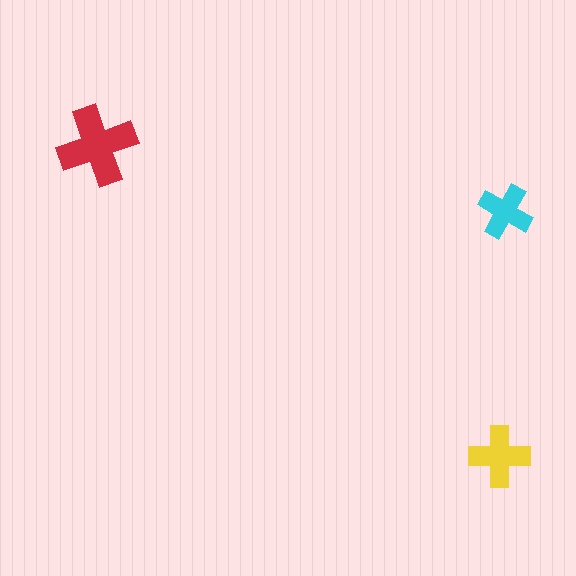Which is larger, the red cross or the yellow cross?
The red one.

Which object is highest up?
The red cross is topmost.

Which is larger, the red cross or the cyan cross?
The red one.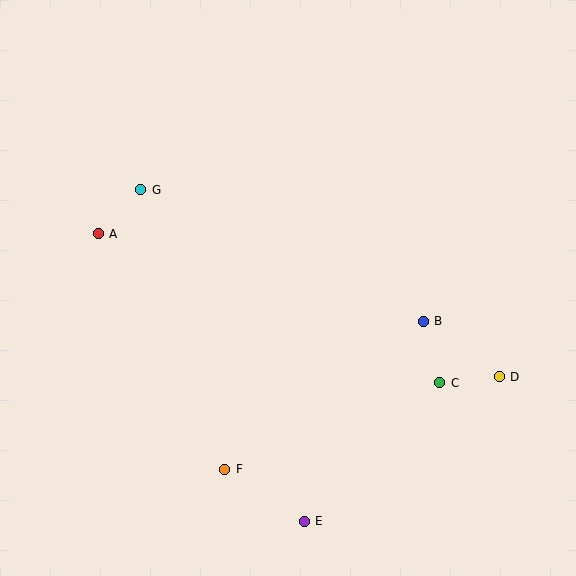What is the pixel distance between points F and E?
The distance between F and E is 95 pixels.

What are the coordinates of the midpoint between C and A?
The midpoint between C and A is at (269, 308).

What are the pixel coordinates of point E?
Point E is at (304, 521).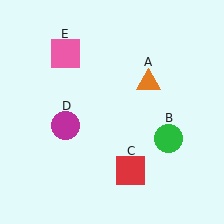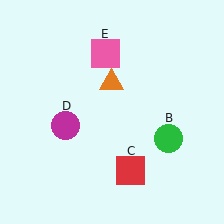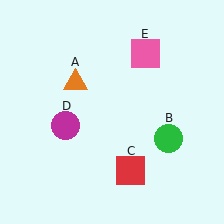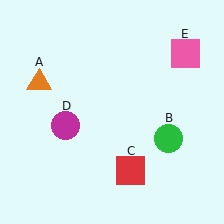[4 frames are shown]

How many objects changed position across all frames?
2 objects changed position: orange triangle (object A), pink square (object E).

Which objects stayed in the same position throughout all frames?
Green circle (object B) and red square (object C) and magenta circle (object D) remained stationary.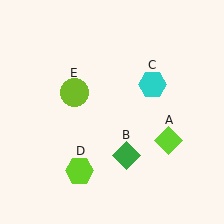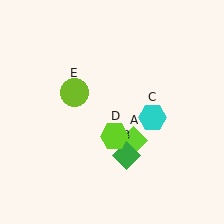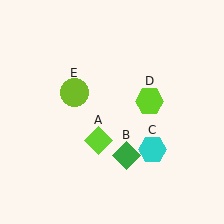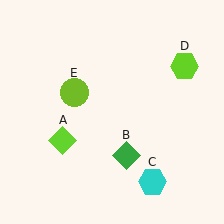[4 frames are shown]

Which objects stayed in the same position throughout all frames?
Green diamond (object B) and lime circle (object E) remained stationary.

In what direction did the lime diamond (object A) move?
The lime diamond (object A) moved left.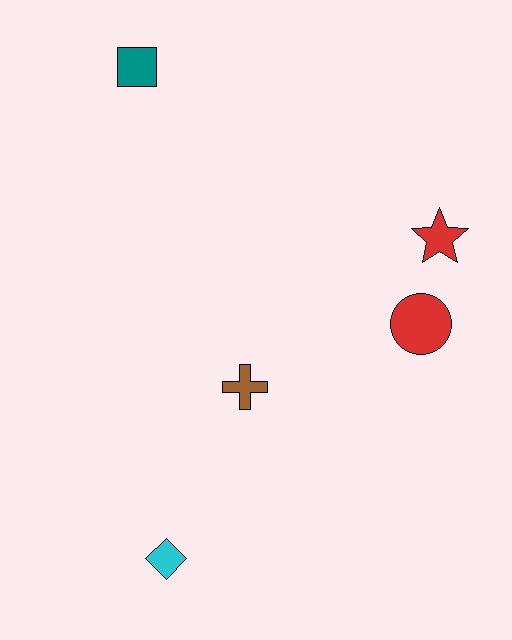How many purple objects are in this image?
There are no purple objects.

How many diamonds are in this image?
There is 1 diamond.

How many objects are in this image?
There are 5 objects.